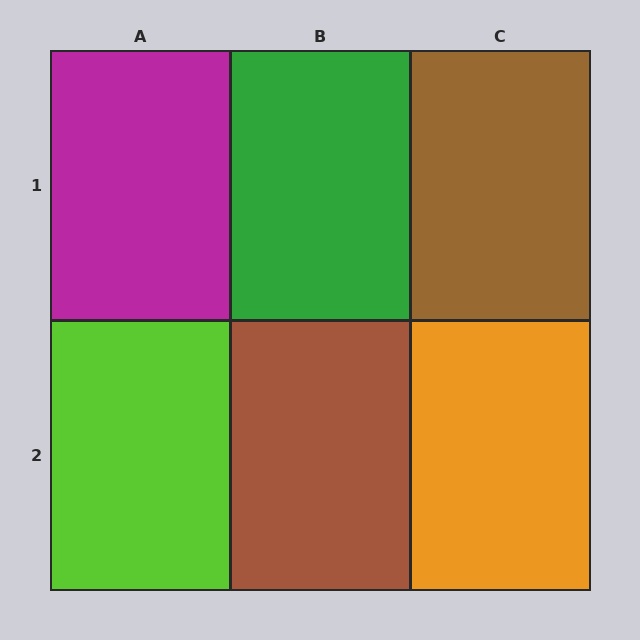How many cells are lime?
1 cell is lime.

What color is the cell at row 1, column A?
Magenta.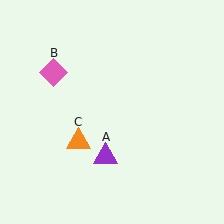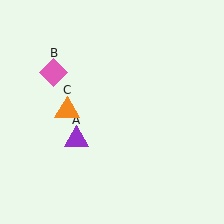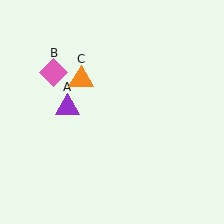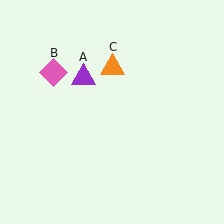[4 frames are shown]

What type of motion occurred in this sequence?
The purple triangle (object A), orange triangle (object C) rotated clockwise around the center of the scene.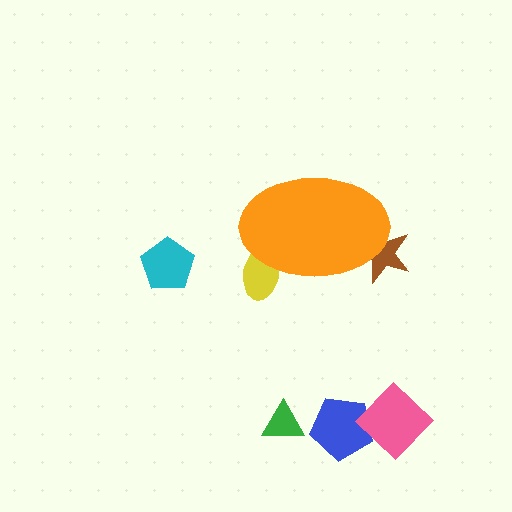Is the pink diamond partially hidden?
No, the pink diamond is fully visible.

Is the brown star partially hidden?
Yes, the brown star is partially hidden behind the orange ellipse.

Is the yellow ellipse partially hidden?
Yes, the yellow ellipse is partially hidden behind the orange ellipse.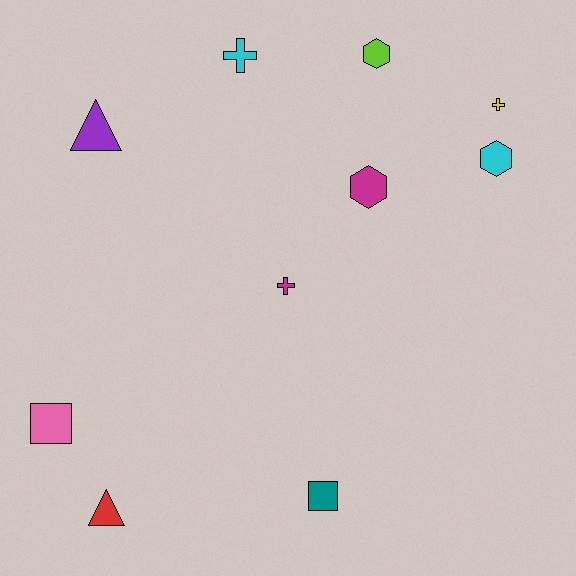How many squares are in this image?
There are 2 squares.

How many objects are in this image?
There are 10 objects.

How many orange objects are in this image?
There are no orange objects.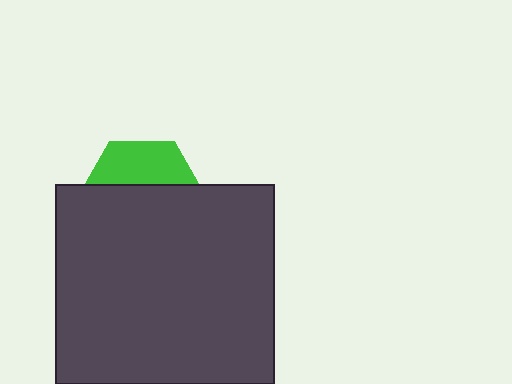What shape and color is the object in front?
The object in front is a dark gray rectangle.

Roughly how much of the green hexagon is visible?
A small part of it is visible (roughly 35%).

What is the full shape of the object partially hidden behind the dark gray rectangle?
The partially hidden object is a green hexagon.